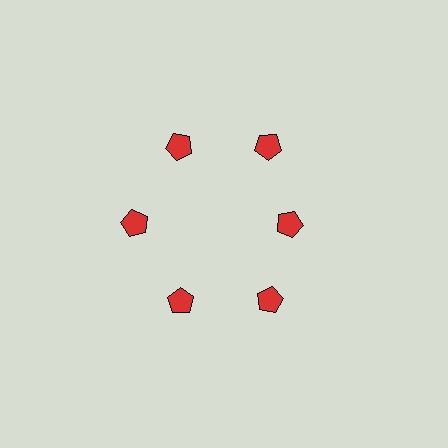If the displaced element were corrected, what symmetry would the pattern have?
It would have 6-fold rotational symmetry — the pattern would map onto itself every 60 degrees.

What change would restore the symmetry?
The symmetry would be restored by moving it outward, back onto the ring so that all 6 pentagons sit at equal angles and equal distance from the center.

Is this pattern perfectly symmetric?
No. The 6 red pentagons are arranged in a ring, but one element near the 3 o'clock position is pulled inward toward the center, breaking the 6-fold rotational symmetry.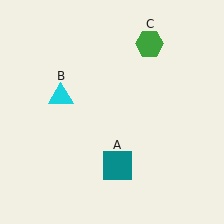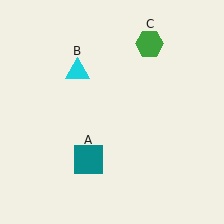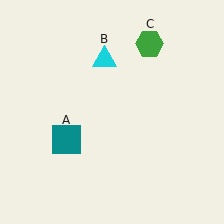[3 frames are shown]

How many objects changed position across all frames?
2 objects changed position: teal square (object A), cyan triangle (object B).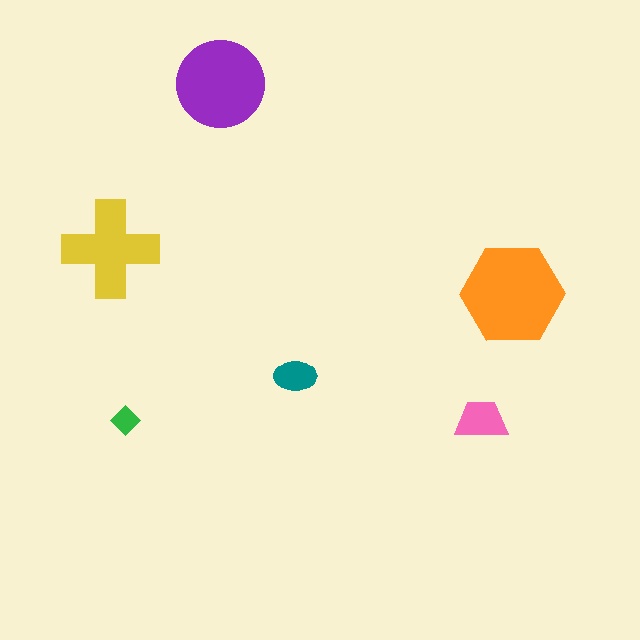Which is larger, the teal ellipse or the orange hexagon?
The orange hexagon.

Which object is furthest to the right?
The orange hexagon is rightmost.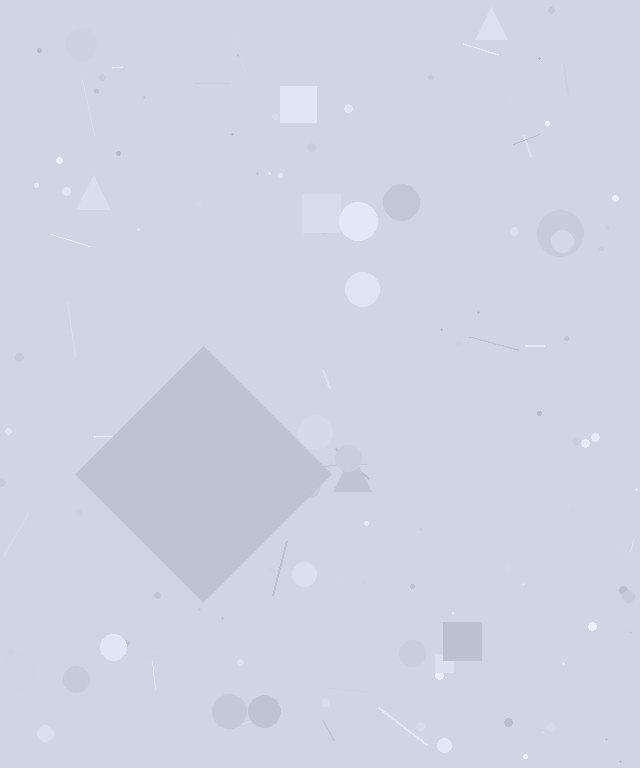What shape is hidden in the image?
A diamond is hidden in the image.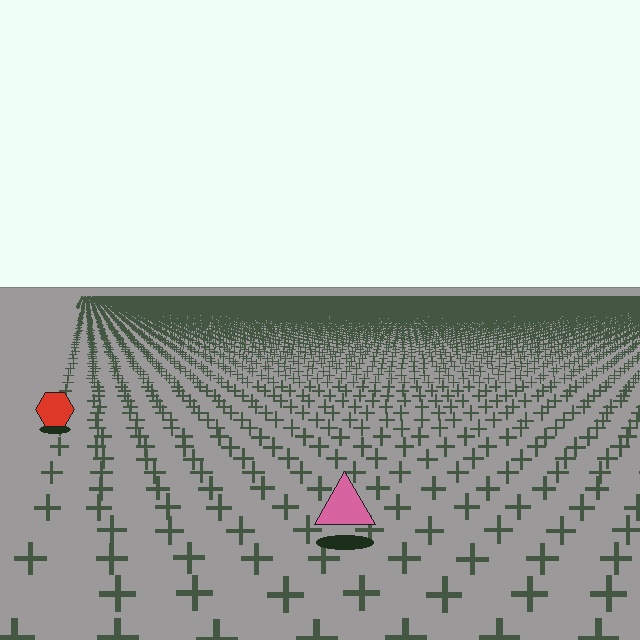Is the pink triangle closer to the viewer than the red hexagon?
Yes. The pink triangle is closer — you can tell from the texture gradient: the ground texture is coarser near it.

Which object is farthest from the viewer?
The red hexagon is farthest from the viewer. It appears smaller and the ground texture around it is denser.